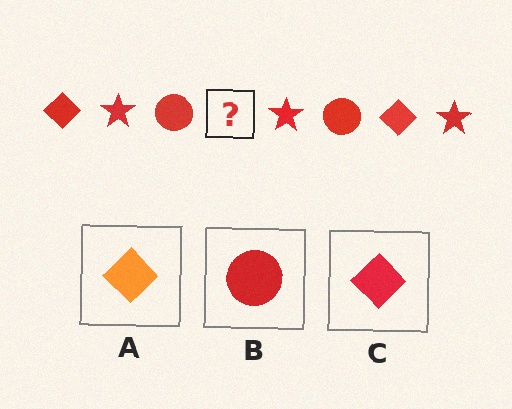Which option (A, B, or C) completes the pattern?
C.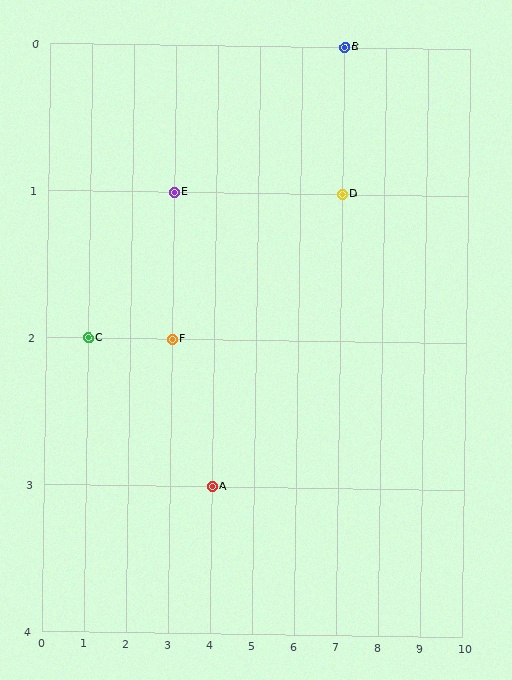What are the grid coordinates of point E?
Point E is at grid coordinates (3, 1).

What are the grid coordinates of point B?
Point B is at grid coordinates (7, 0).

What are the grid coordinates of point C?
Point C is at grid coordinates (1, 2).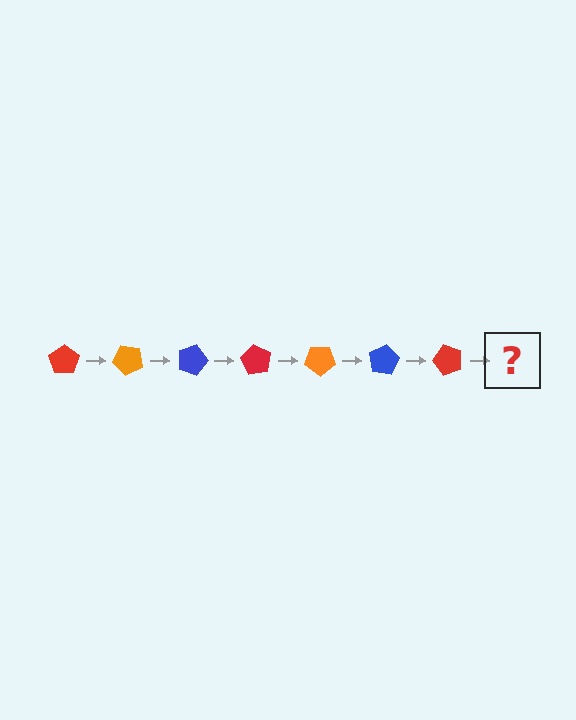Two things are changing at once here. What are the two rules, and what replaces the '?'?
The two rules are that it rotates 45 degrees each step and the color cycles through red, orange, and blue. The '?' should be an orange pentagon, rotated 315 degrees from the start.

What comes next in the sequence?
The next element should be an orange pentagon, rotated 315 degrees from the start.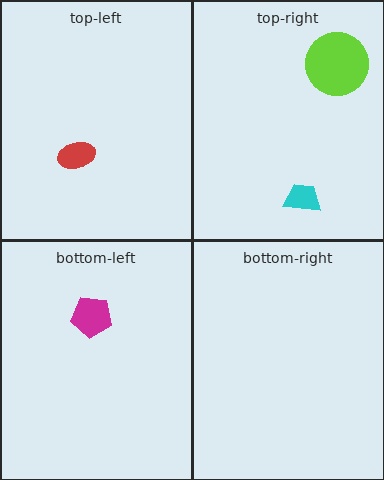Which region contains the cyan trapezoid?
The top-right region.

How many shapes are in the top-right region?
2.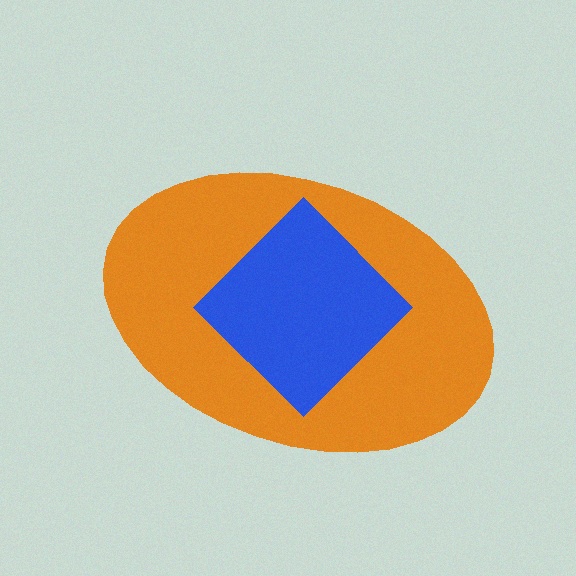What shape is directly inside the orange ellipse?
The blue diamond.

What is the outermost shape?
The orange ellipse.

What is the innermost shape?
The blue diamond.